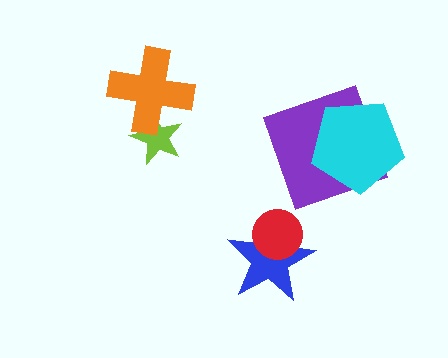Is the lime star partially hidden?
Yes, it is partially covered by another shape.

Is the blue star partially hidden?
Yes, it is partially covered by another shape.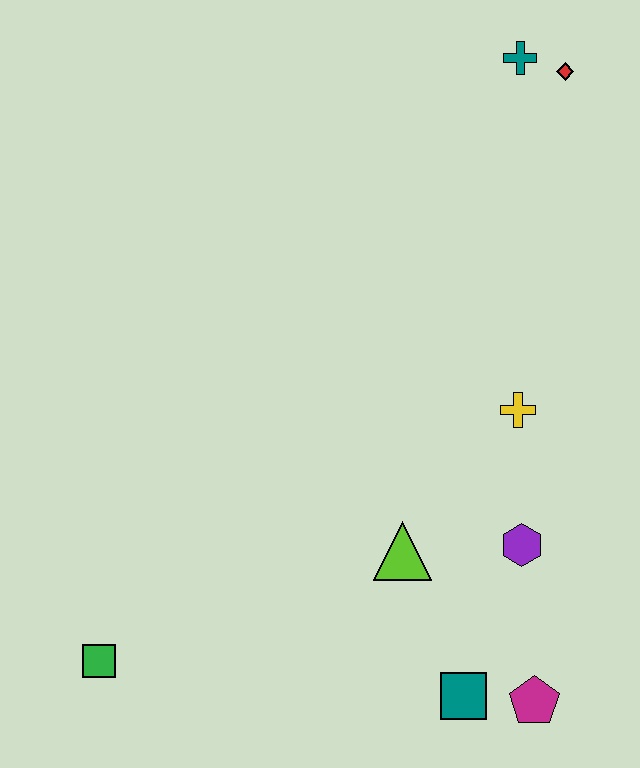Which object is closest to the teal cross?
The red diamond is closest to the teal cross.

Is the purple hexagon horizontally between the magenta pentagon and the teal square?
Yes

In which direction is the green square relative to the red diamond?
The green square is below the red diamond.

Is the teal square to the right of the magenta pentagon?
No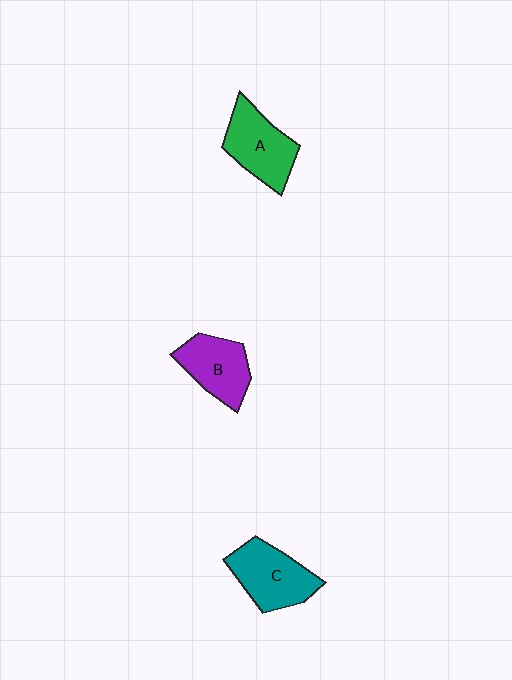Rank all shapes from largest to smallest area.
From largest to smallest: C (teal), A (green), B (purple).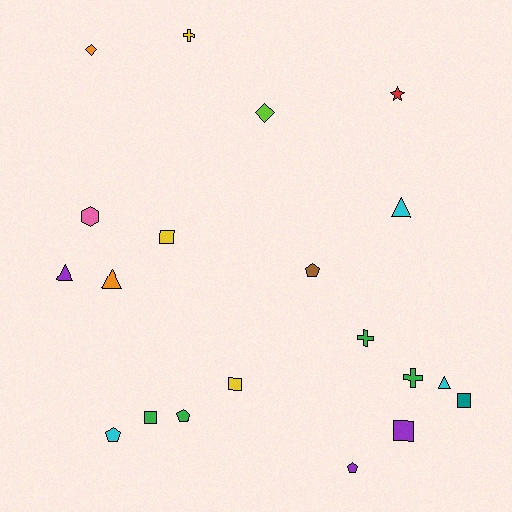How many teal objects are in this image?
There is 1 teal object.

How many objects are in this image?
There are 20 objects.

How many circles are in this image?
There are no circles.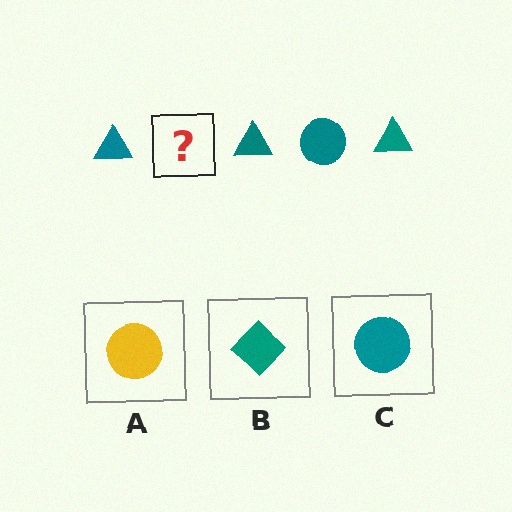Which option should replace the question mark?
Option C.